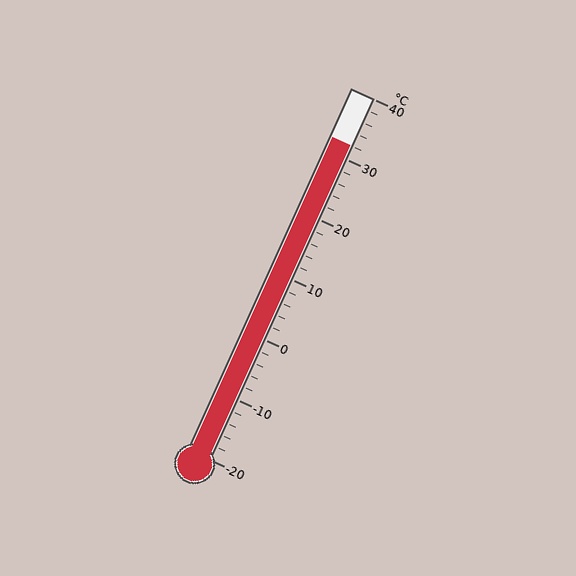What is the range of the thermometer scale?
The thermometer scale ranges from -20°C to 40°C.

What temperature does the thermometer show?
The thermometer shows approximately 32°C.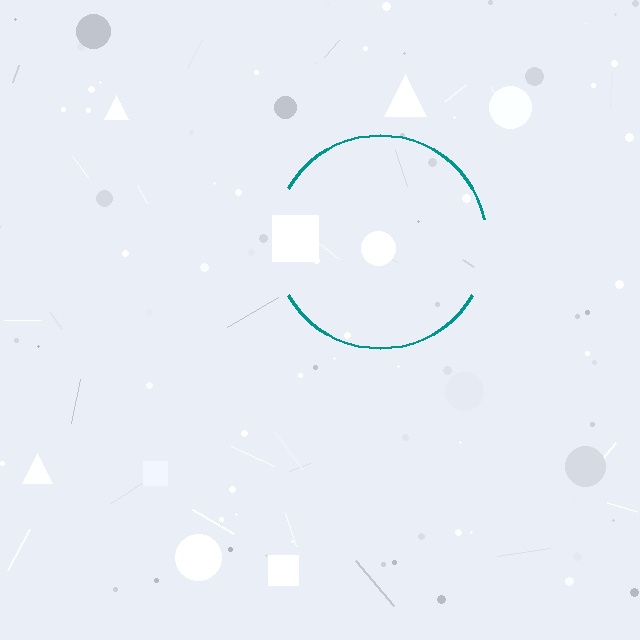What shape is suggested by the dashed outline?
The dashed outline suggests a circle.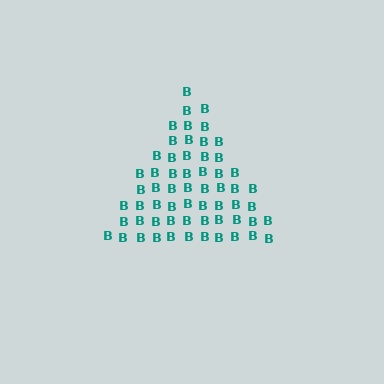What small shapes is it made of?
It is made of small letter B's.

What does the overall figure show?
The overall figure shows a triangle.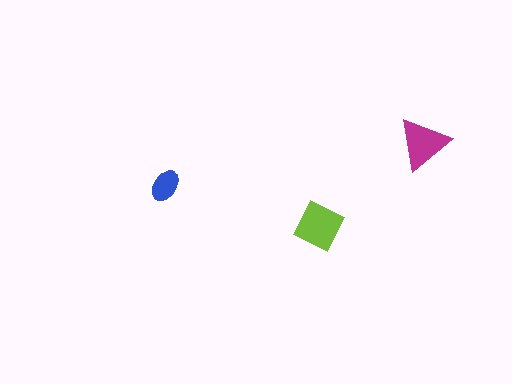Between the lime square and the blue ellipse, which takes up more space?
The lime square.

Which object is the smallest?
The blue ellipse.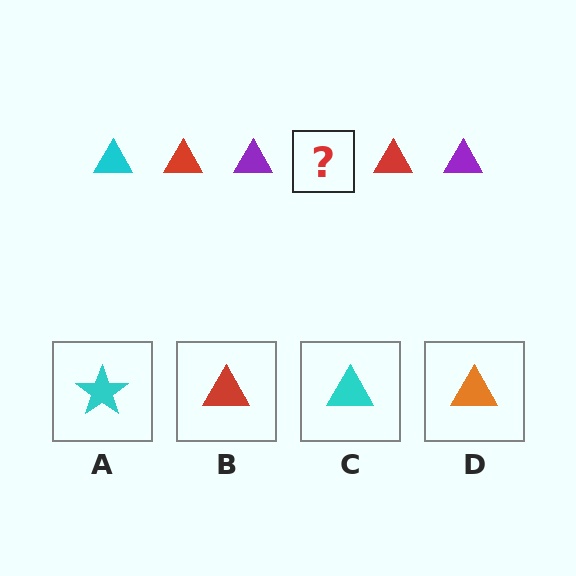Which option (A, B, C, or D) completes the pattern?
C.